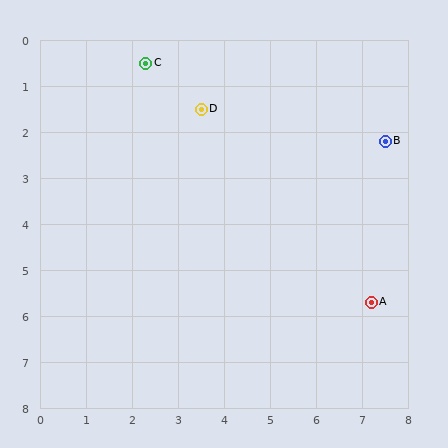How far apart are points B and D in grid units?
Points B and D are about 4.1 grid units apart.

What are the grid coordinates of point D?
Point D is at approximately (3.5, 1.5).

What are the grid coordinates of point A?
Point A is at approximately (7.2, 5.7).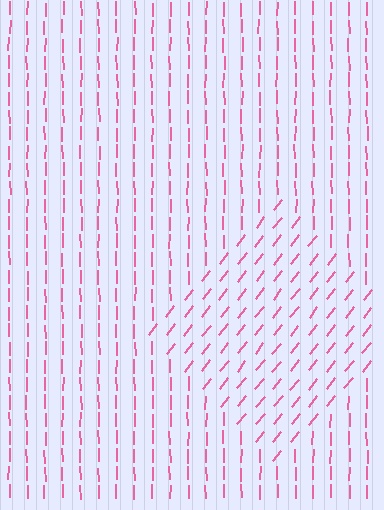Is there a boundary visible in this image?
Yes, there is a texture boundary formed by a change in line orientation.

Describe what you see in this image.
The image is filled with small pink line segments. A diamond region in the image has lines oriented differently from the surrounding lines, creating a visible texture boundary.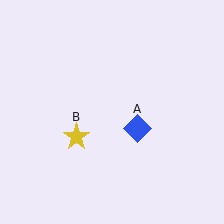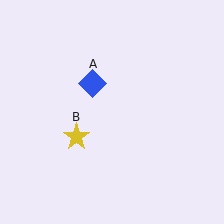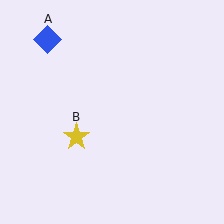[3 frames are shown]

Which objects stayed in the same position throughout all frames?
Yellow star (object B) remained stationary.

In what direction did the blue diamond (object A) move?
The blue diamond (object A) moved up and to the left.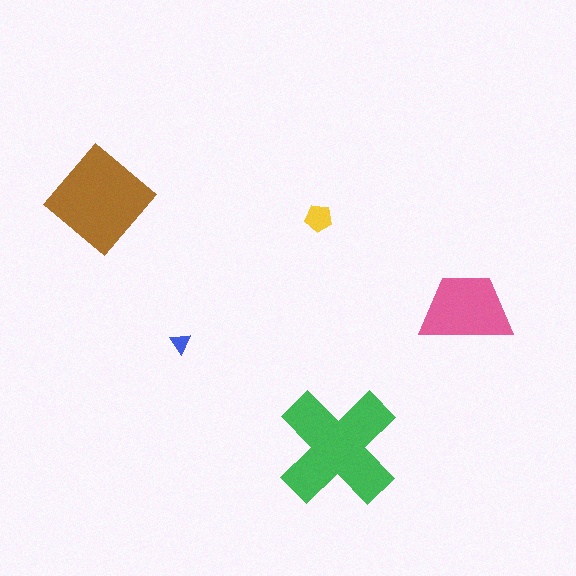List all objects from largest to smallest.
The green cross, the brown diamond, the pink trapezoid, the yellow pentagon, the blue triangle.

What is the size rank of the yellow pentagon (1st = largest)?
4th.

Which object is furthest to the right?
The pink trapezoid is rightmost.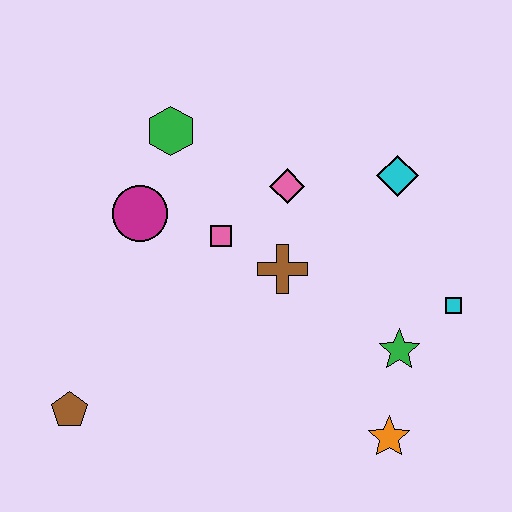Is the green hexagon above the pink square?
Yes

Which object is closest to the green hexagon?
The magenta circle is closest to the green hexagon.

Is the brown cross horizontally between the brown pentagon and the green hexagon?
No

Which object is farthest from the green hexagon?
The orange star is farthest from the green hexagon.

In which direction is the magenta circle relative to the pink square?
The magenta circle is to the left of the pink square.